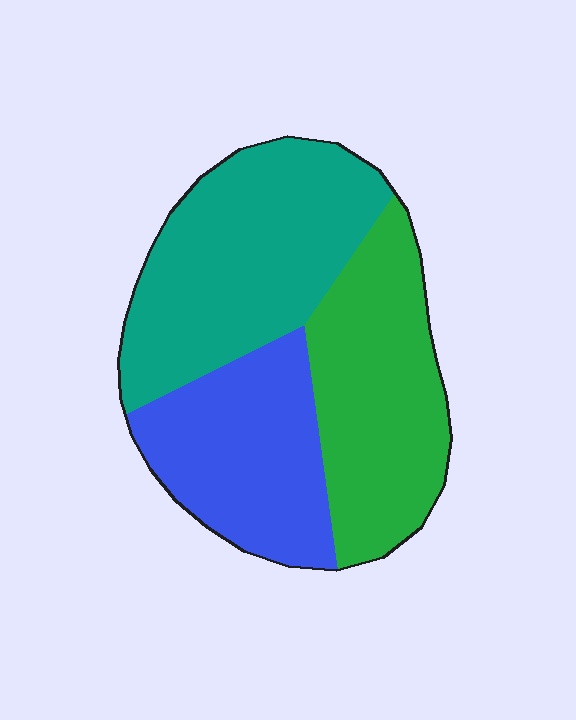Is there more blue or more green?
Green.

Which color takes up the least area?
Blue, at roughly 30%.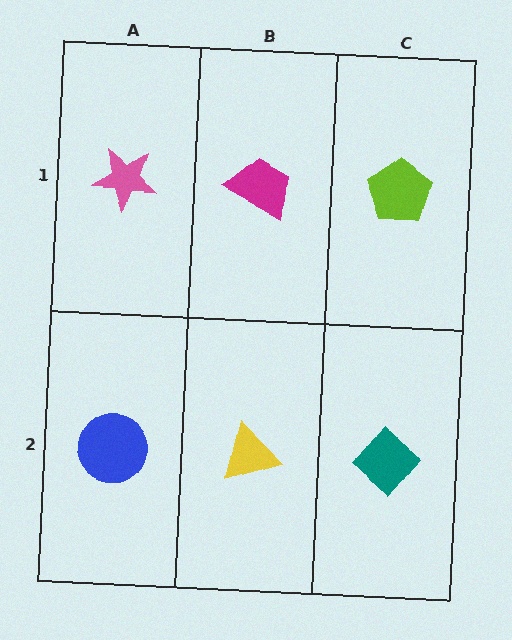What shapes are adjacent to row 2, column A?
A pink star (row 1, column A), a yellow triangle (row 2, column B).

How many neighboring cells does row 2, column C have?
2.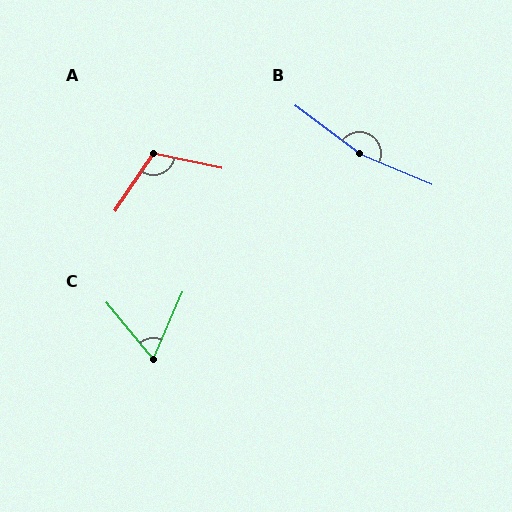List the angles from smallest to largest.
C (63°), A (112°), B (166°).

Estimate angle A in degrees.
Approximately 112 degrees.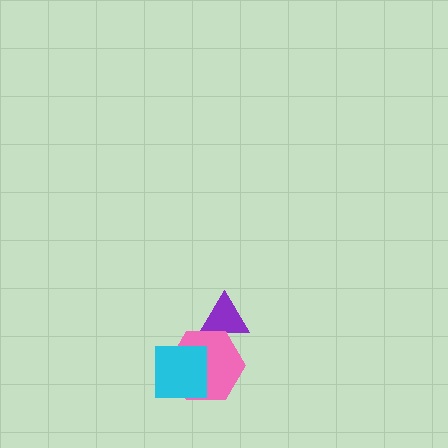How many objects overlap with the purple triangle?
1 object overlaps with the purple triangle.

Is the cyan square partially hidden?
No, no other shape covers it.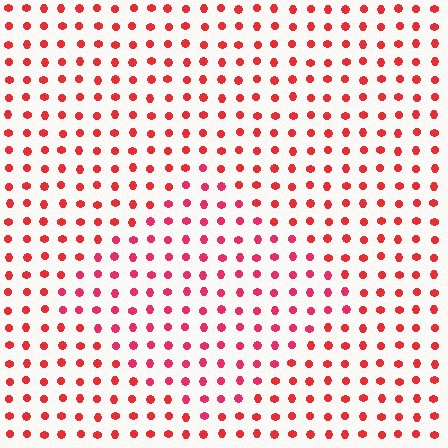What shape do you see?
I see a diamond.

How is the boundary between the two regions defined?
The boundary is defined purely by a slight shift in hue (about 18 degrees). Spacing, size, and orientation are identical on both sides.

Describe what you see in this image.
The image is filled with small red elements in a uniform arrangement. A diamond-shaped region is visible where the elements are tinted to a slightly different hue, forming a subtle color boundary.